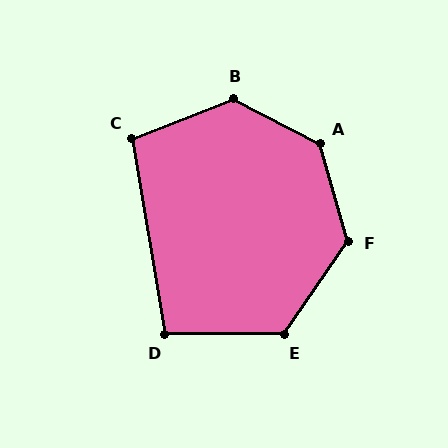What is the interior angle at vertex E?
Approximately 125 degrees (obtuse).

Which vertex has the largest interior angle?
A, at approximately 133 degrees.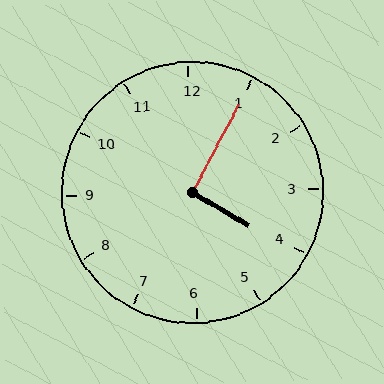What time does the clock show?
4:05.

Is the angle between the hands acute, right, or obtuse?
It is right.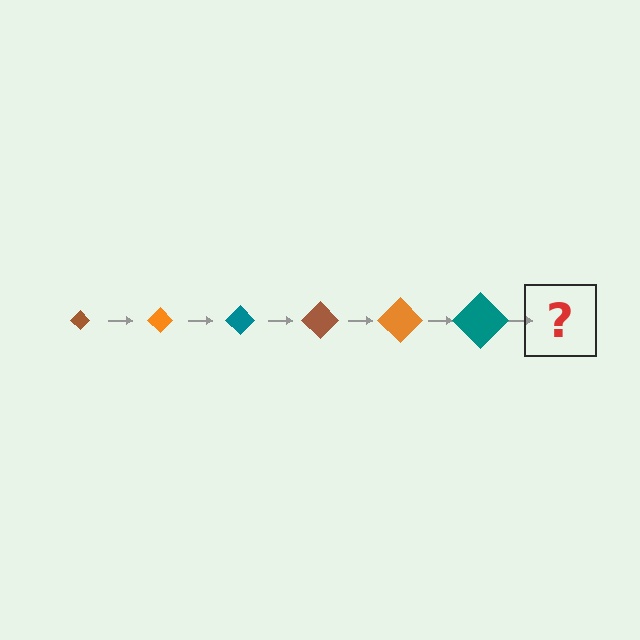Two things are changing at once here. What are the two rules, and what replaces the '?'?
The two rules are that the diamond grows larger each step and the color cycles through brown, orange, and teal. The '?' should be a brown diamond, larger than the previous one.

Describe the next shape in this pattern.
It should be a brown diamond, larger than the previous one.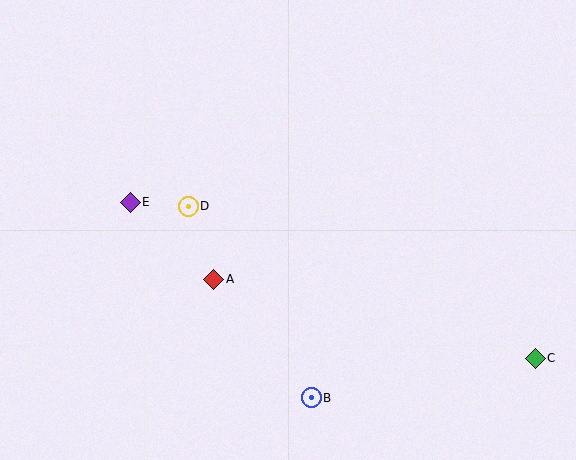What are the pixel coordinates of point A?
Point A is at (214, 279).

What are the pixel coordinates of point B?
Point B is at (311, 398).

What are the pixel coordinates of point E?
Point E is at (130, 202).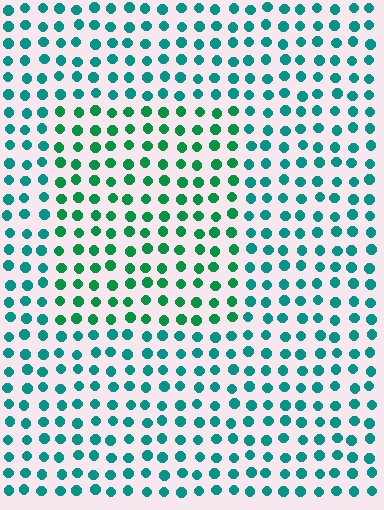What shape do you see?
I see a rectangle.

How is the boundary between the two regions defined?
The boundary is defined purely by a slight shift in hue (about 29 degrees). Spacing, size, and orientation are identical on both sides.